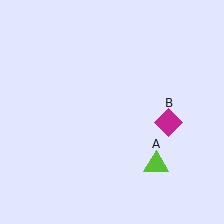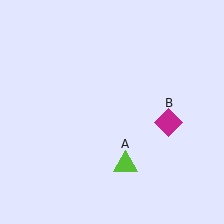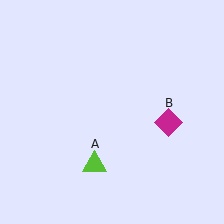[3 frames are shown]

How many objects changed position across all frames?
1 object changed position: lime triangle (object A).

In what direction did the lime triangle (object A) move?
The lime triangle (object A) moved left.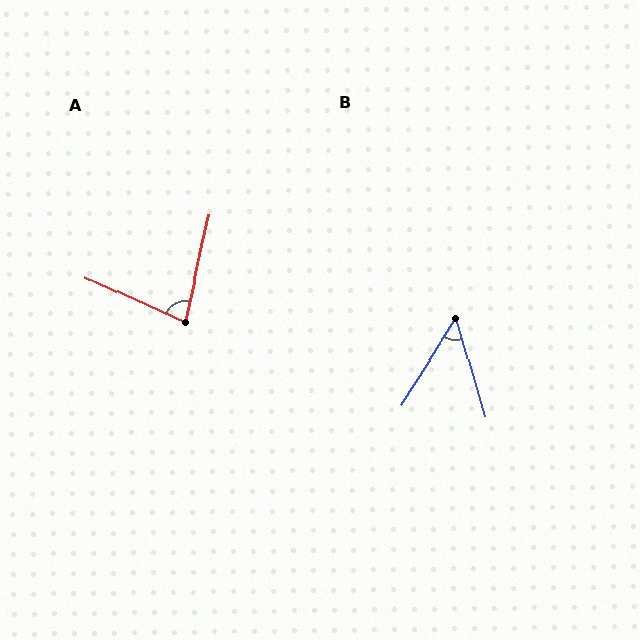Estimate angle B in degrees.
Approximately 49 degrees.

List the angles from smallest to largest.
B (49°), A (79°).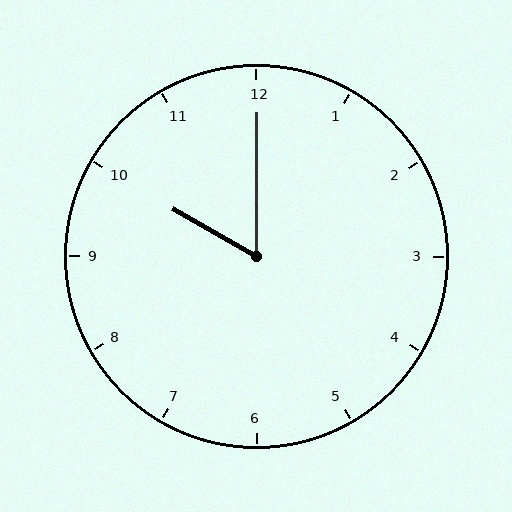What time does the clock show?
10:00.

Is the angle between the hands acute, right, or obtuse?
It is acute.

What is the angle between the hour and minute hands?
Approximately 60 degrees.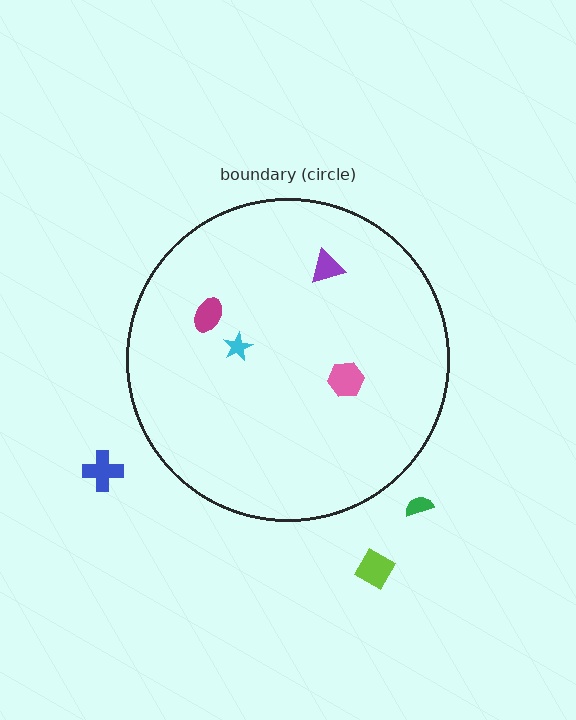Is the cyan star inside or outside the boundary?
Inside.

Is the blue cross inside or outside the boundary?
Outside.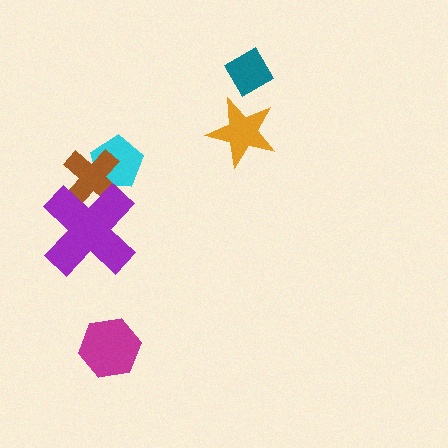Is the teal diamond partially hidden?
No, no other shape covers it.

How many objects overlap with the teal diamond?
0 objects overlap with the teal diamond.